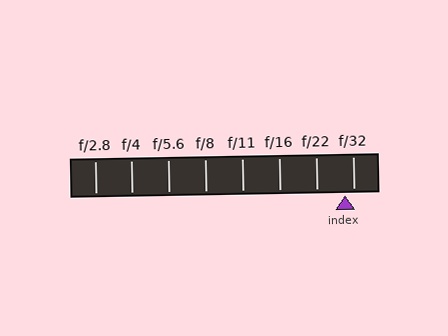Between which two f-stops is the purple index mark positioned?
The index mark is between f/22 and f/32.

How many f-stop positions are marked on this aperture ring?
There are 8 f-stop positions marked.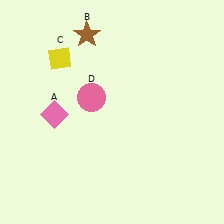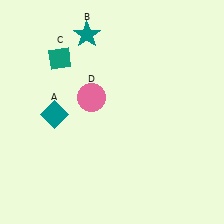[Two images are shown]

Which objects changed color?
A changed from pink to teal. B changed from brown to teal. C changed from yellow to teal.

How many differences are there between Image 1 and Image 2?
There are 3 differences between the two images.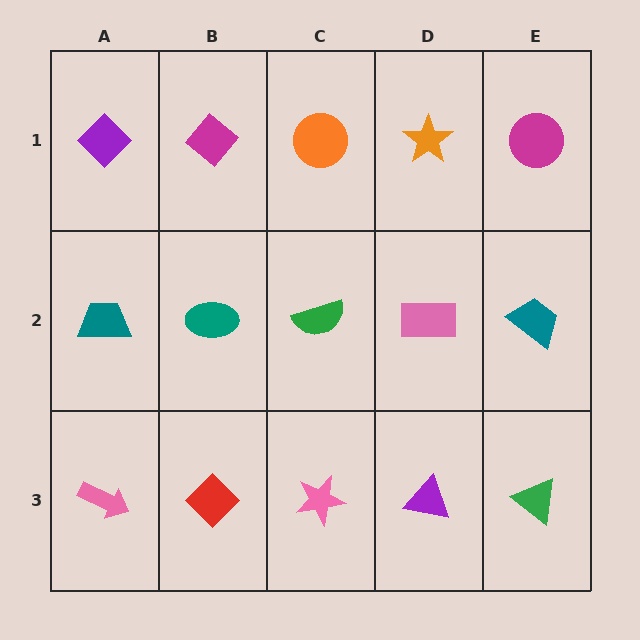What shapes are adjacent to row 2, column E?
A magenta circle (row 1, column E), a green triangle (row 3, column E), a pink rectangle (row 2, column D).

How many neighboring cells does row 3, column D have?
3.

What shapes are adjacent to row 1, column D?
A pink rectangle (row 2, column D), an orange circle (row 1, column C), a magenta circle (row 1, column E).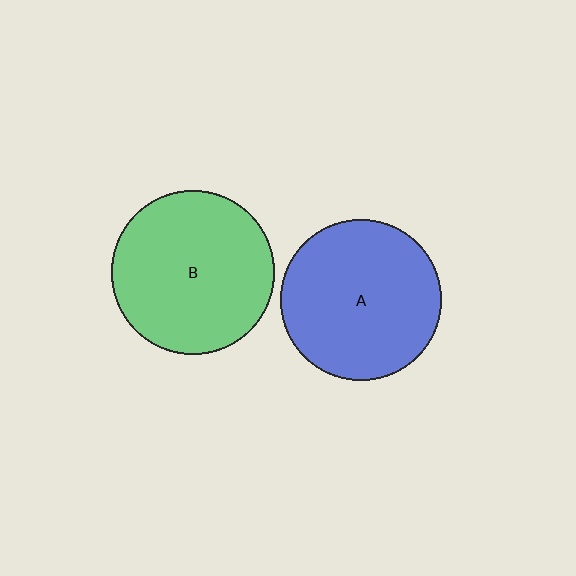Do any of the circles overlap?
No, none of the circles overlap.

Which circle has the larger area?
Circle B (green).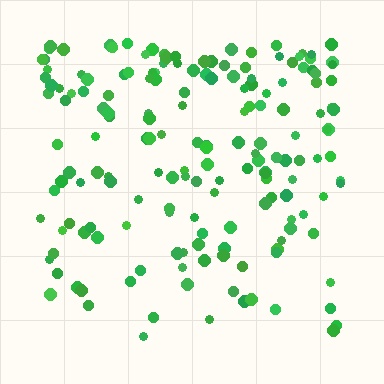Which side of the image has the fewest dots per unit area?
The bottom.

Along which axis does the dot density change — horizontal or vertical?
Vertical.